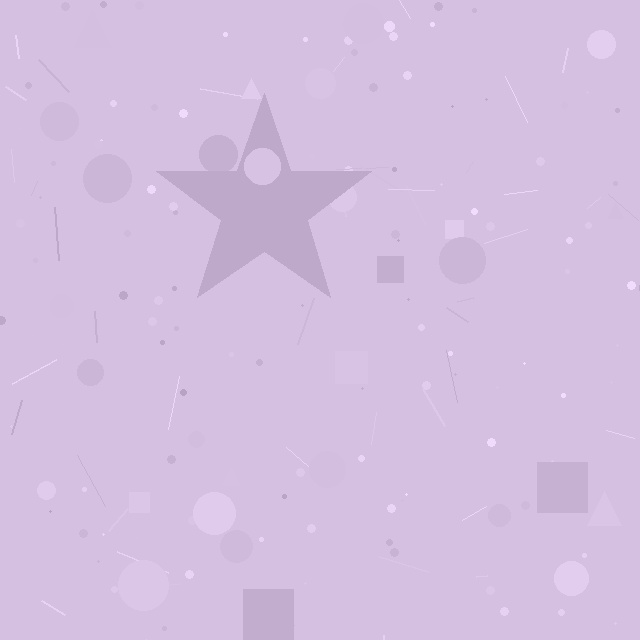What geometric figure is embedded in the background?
A star is embedded in the background.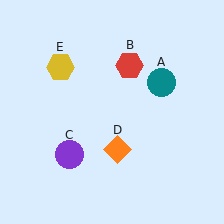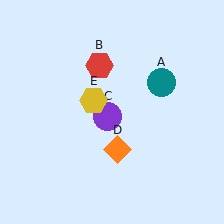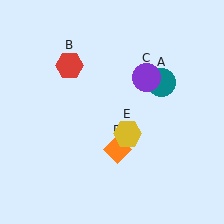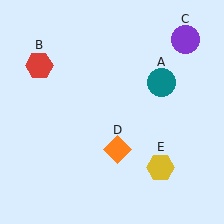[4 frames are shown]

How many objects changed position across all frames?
3 objects changed position: red hexagon (object B), purple circle (object C), yellow hexagon (object E).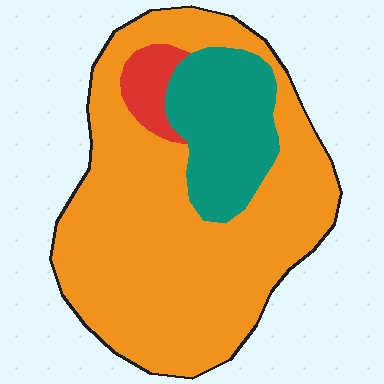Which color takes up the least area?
Red, at roughly 5%.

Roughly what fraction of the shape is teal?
Teal covers 20% of the shape.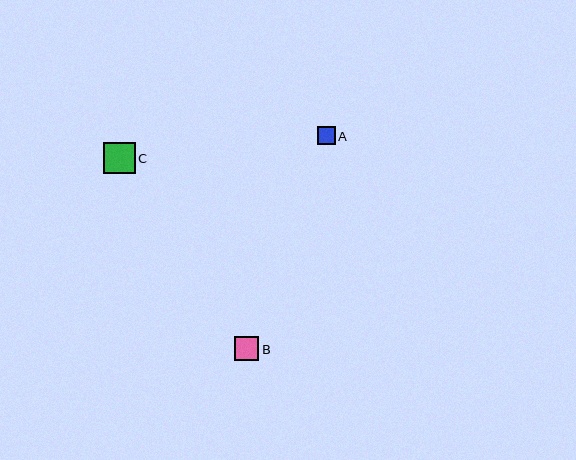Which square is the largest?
Square C is the largest with a size of approximately 31 pixels.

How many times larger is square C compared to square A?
Square C is approximately 1.7 times the size of square A.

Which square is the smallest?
Square A is the smallest with a size of approximately 18 pixels.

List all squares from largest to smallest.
From largest to smallest: C, B, A.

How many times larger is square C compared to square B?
Square C is approximately 1.3 times the size of square B.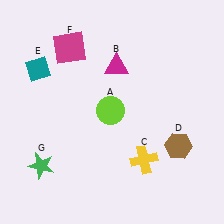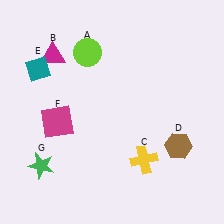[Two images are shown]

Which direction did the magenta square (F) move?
The magenta square (F) moved down.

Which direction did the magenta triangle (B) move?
The magenta triangle (B) moved left.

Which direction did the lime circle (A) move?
The lime circle (A) moved up.